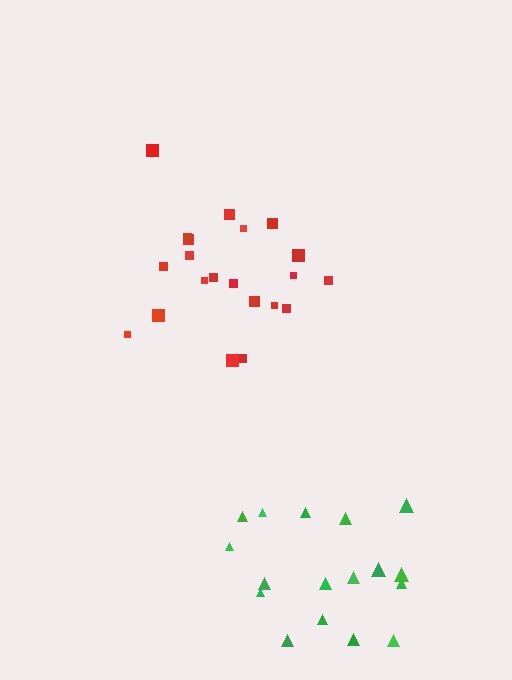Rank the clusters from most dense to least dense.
red, green.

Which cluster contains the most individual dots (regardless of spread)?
Red (21).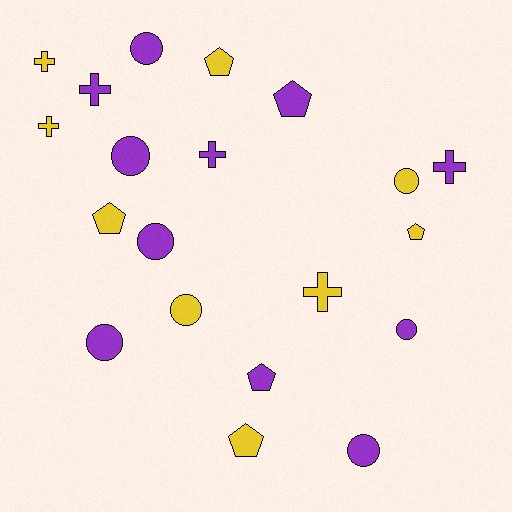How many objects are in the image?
There are 20 objects.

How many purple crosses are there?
There are 3 purple crosses.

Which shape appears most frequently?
Circle, with 8 objects.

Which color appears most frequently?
Purple, with 11 objects.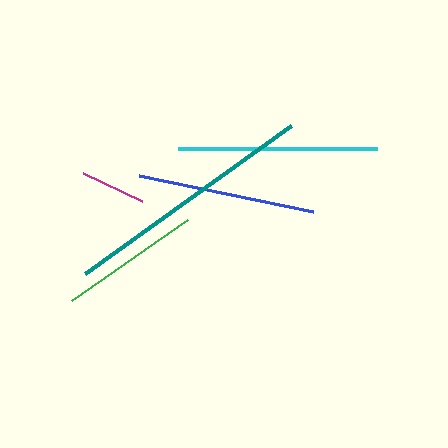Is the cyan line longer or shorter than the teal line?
The teal line is longer than the cyan line.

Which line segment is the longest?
The teal line is the longest at approximately 254 pixels.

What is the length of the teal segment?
The teal segment is approximately 254 pixels long.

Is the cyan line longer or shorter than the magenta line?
The cyan line is longer than the magenta line.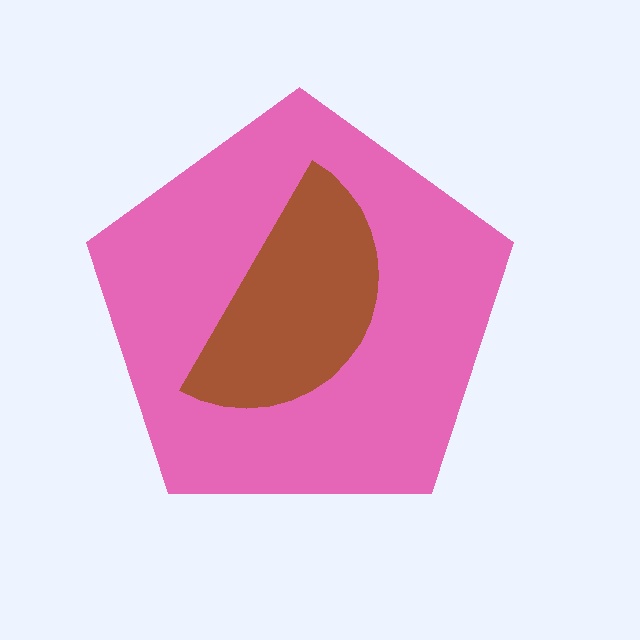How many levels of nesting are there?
2.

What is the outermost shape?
The pink pentagon.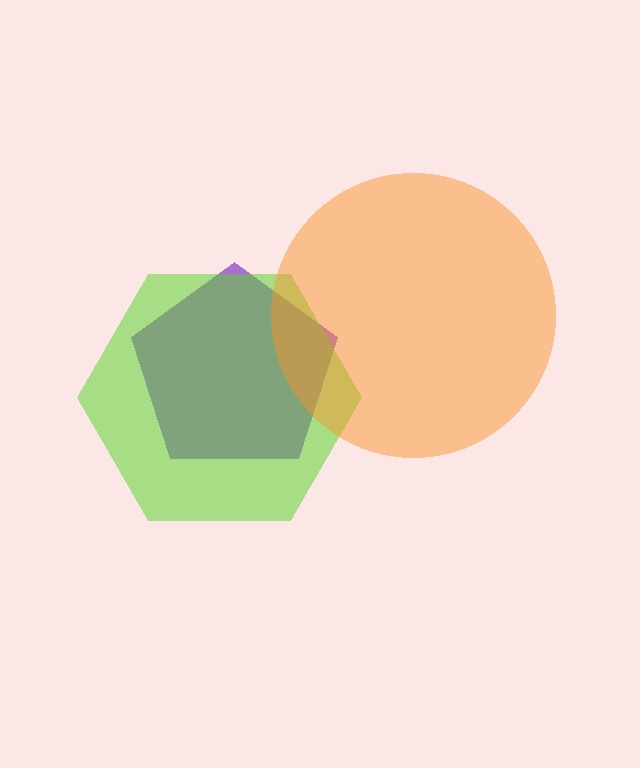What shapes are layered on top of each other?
The layered shapes are: a purple pentagon, a lime hexagon, an orange circle.